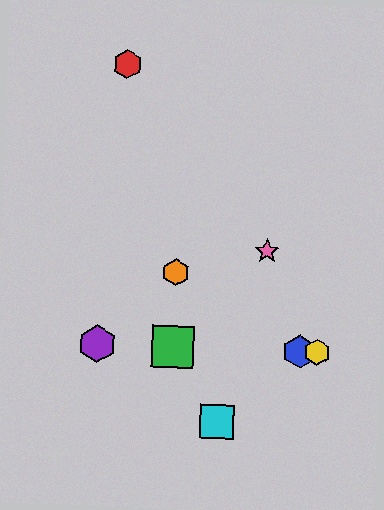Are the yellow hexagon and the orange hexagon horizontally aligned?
No, the yellow hexagon is at y≈353 and the orange hexagon is at y≈272.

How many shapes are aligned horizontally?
4 shapes (the blue hexagon, the green square, the yellow hexagon, the purple hexagon) are aligned horizontally.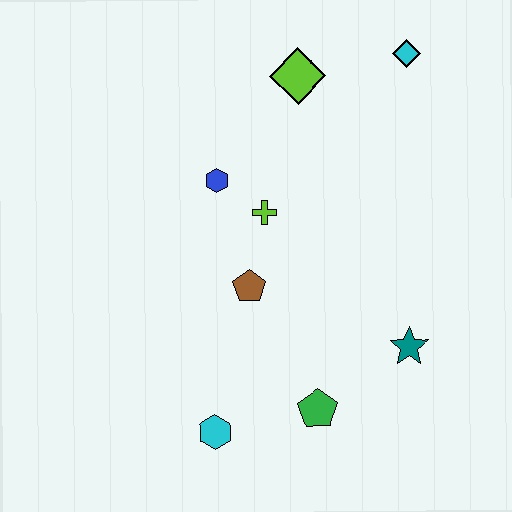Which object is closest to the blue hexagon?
The lime cross is closest to the blue hexagon.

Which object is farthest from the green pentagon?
The cyan diamond is farthest from the green pentagon.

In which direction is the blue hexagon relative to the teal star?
The blue hexagon is to the left of the teal star.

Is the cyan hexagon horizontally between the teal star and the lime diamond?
No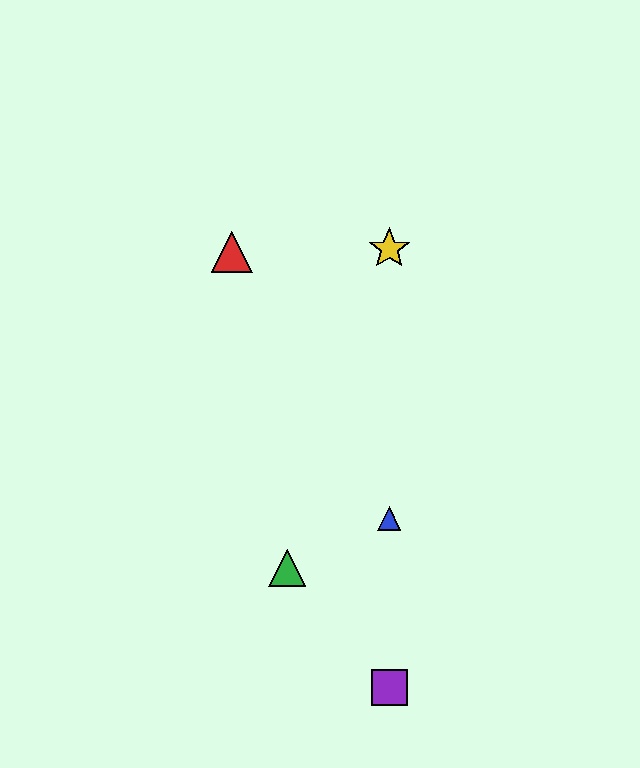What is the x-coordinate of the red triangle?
The red triangle is at x≈232.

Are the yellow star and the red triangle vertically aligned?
No, the yellow star is at x≈389 and the red triangle is at x≈232.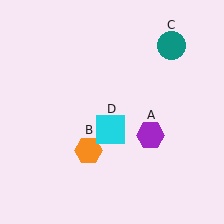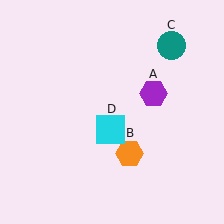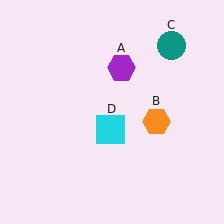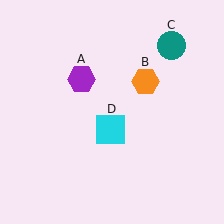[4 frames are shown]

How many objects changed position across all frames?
2 objects changed position: purple hexagon (object A), orange hexagon (object B).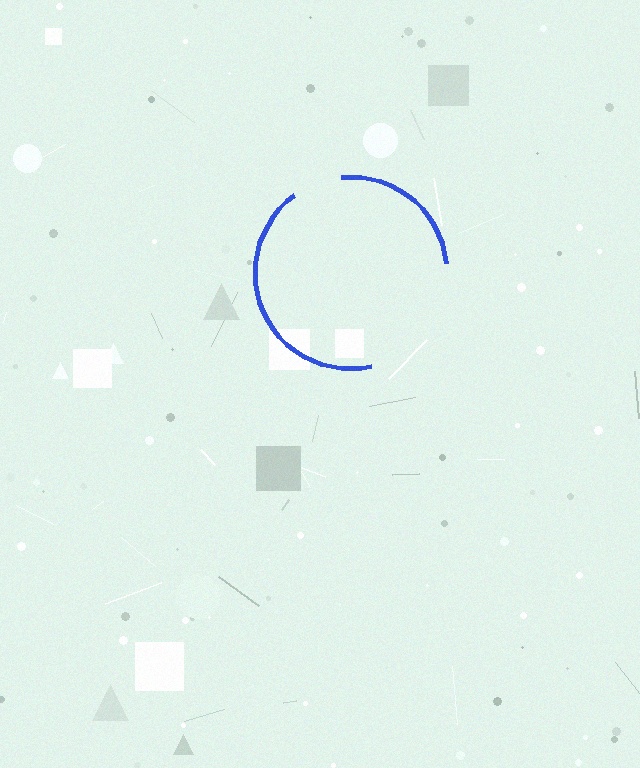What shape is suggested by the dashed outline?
The dashed outline suggests a circle.